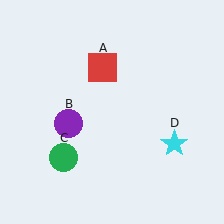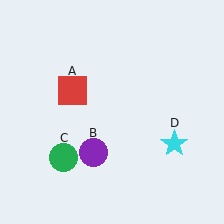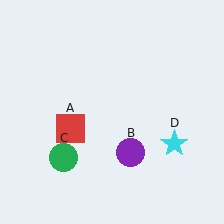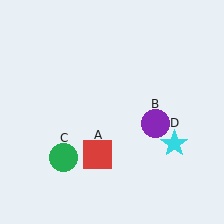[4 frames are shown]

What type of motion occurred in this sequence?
The red square (object A), purple circle (object B) rotated counterclockwise around the center of the scene.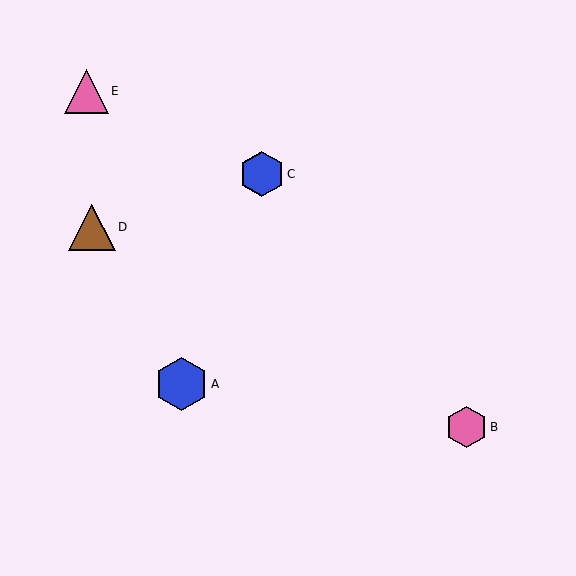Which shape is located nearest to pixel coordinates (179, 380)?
The blue hexagon (labeled A) at (181, 384) is nearest to that location.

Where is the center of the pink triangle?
The center of the pink triangle is at (86, 91).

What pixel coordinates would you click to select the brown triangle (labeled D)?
Click at (92, 227) to select the brown triangle D.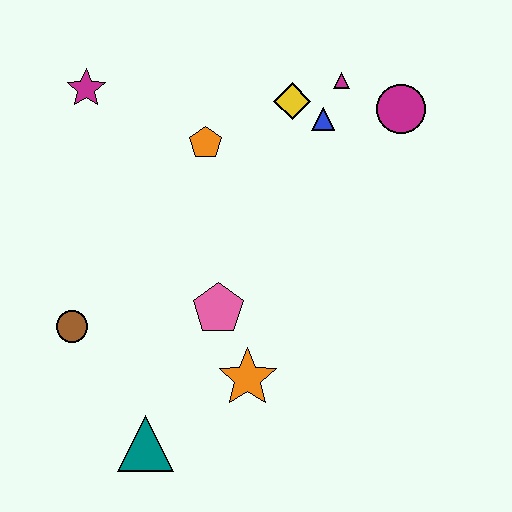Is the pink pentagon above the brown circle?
Yes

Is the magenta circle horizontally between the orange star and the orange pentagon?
No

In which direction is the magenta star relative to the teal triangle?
The magenta star is above the teal triangle.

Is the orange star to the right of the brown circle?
Yes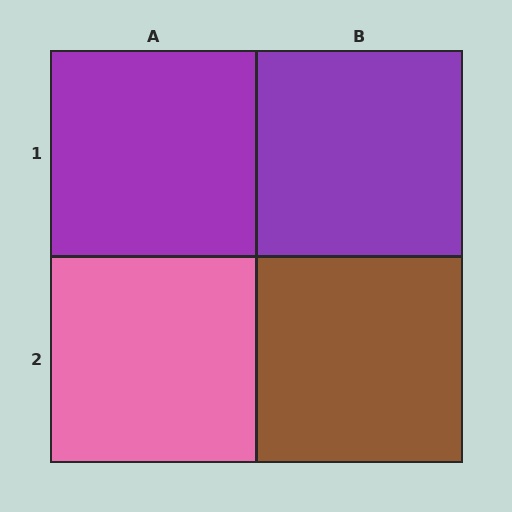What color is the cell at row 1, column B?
Purple.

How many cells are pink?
1 cell is pink.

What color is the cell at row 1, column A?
Purple.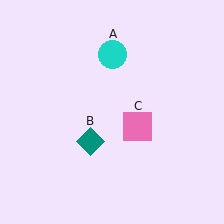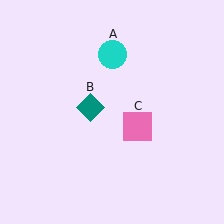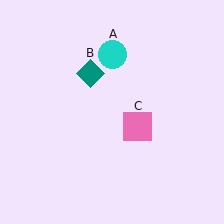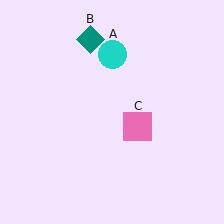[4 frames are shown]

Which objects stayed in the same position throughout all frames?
Cyan circle (object A) and pink square (object C) remained stationary.